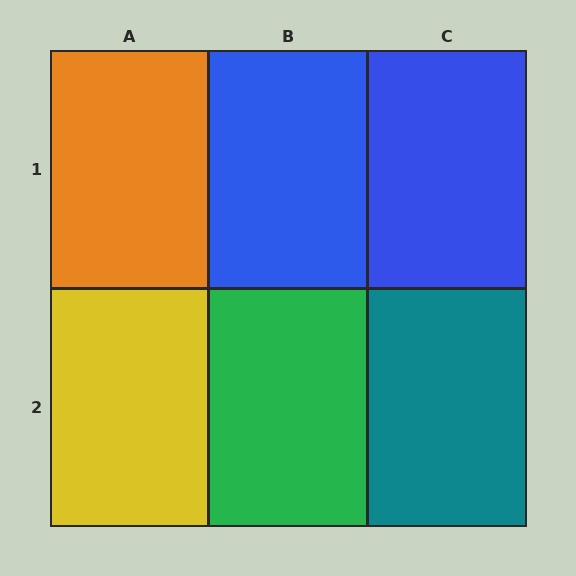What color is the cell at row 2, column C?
Teal.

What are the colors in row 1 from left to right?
Orange, blue, blue.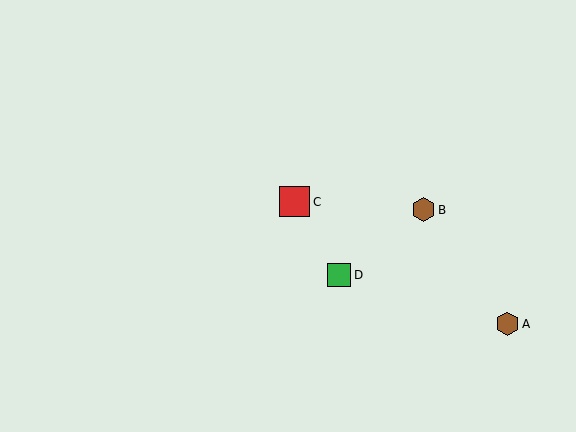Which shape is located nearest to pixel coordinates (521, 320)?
The brown hexagon (labeled A) at (507, 324) is nearest to that location.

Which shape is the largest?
The red square (labeled C) is the largest.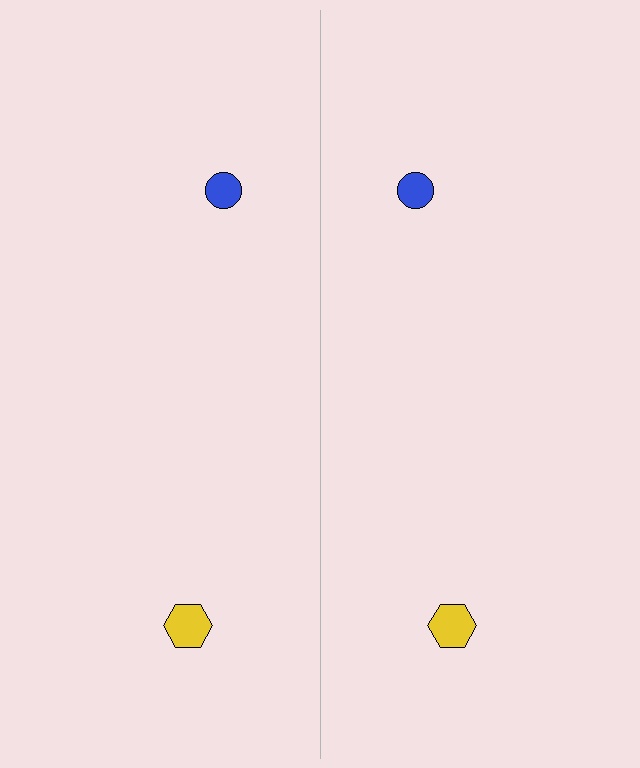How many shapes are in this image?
There are 4 shapes in this image.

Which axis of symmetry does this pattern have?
The pattern has a vertical axis of symmetry running through the center of the image.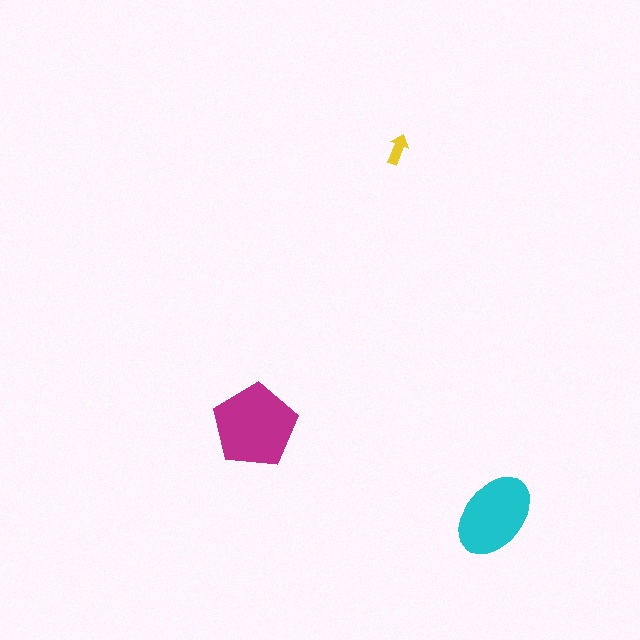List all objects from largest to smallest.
The magenta pentagon, the cyan ellipse, the yellow arrow.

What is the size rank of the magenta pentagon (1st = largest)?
1st.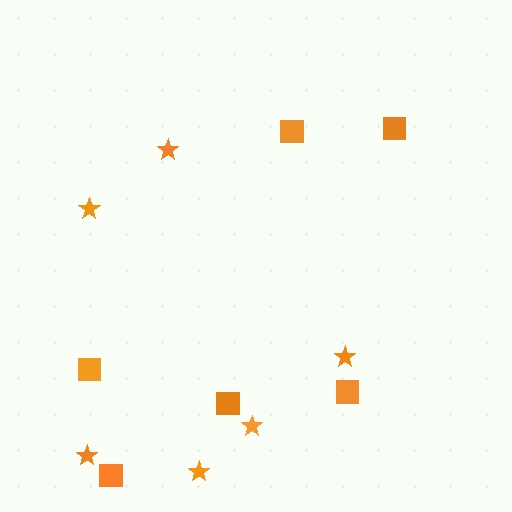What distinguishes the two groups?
There are 2 groups: one group of squares (6) and one group of stars (6).